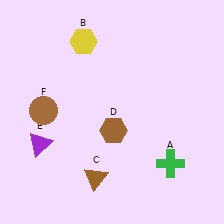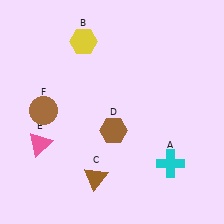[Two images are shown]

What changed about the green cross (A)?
In Image 1, A is green. In Image 2, it changed to cyan.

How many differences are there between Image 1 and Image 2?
There are 2 differences between the two images.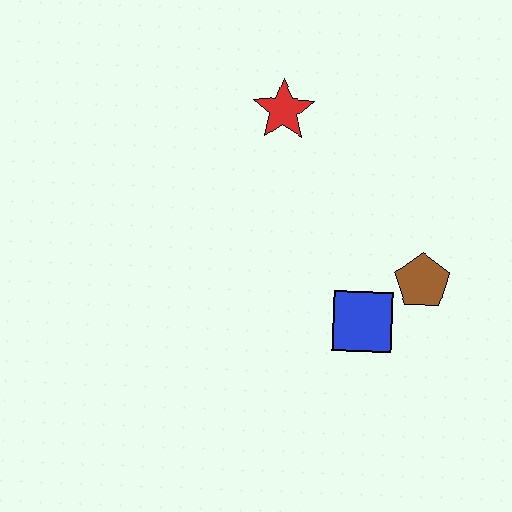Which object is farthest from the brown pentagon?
The red star is farthest from the brown pentagon.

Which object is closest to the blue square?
The brown pentagon is closest to the blue square.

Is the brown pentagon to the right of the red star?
Yes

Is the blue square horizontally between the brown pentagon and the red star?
Yes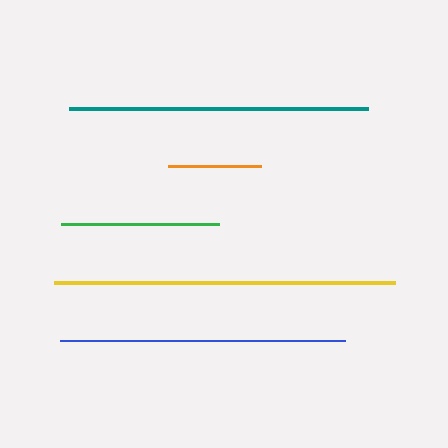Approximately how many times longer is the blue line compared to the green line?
The blue line is approximately 1.8 times the length of the green line.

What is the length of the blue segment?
The blue segment is approximately 285 pixels long.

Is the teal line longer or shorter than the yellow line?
The yellow line is longer than the teal line.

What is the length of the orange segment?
The orange segment is approximately 93 pixels long.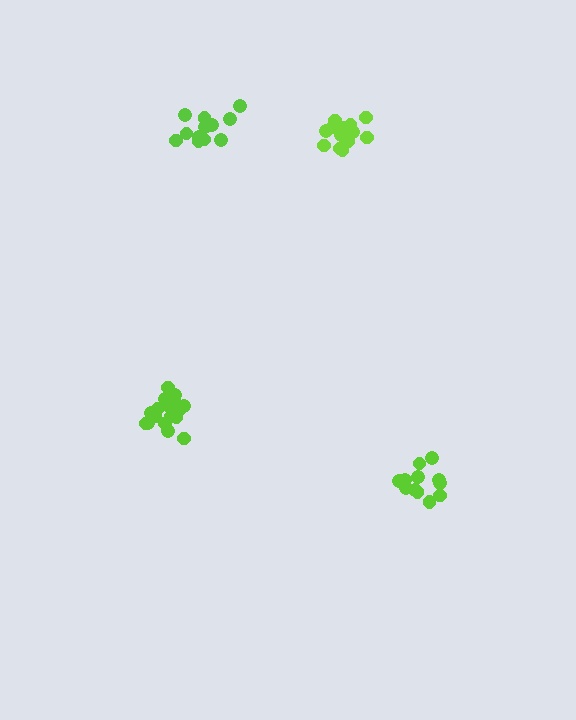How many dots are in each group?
Group 1: 18 dots, Group 2: 12 dots, Group 3: 14 dots, Group 4: 12 dots (56 total).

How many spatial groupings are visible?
There are 4 spatial groupings.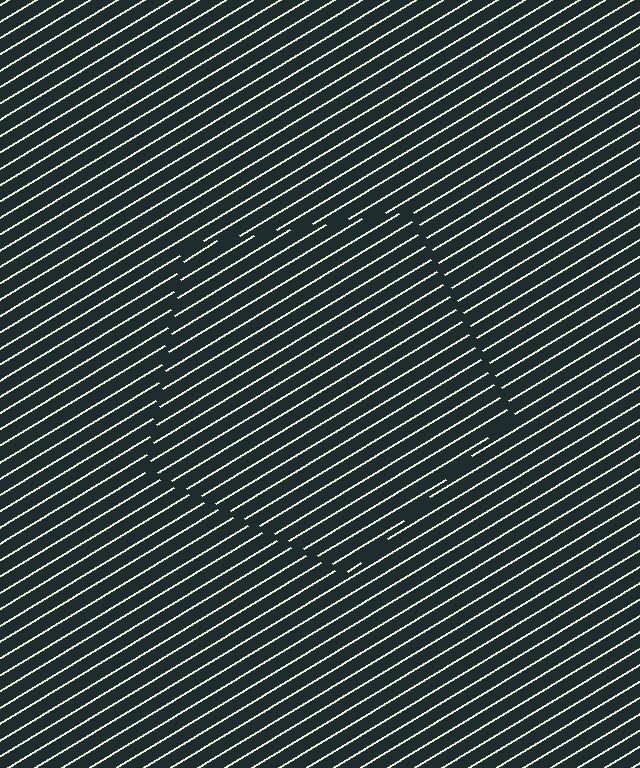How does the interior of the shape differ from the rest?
The interior of the shape contains the same grating, shifted by half a period — the contour is defined by the phase discontinuity where line-ends from the inner and outer gratings abut.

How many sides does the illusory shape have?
5 sides — the line-ends trace a pentagon.